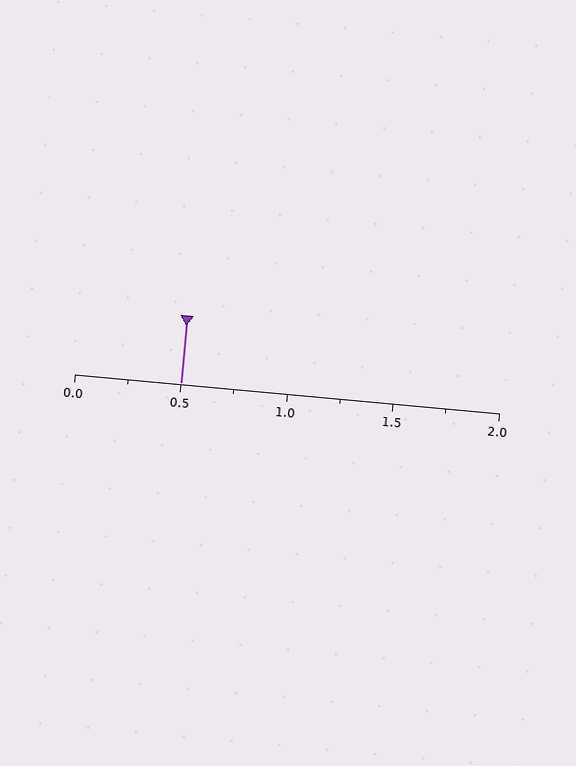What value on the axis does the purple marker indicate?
The marker indicates approximately 0.5.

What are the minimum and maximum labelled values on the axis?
The axis runs from 0.0 to 2.0.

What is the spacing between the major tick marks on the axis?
The major ticks are spaced 0.5 apart.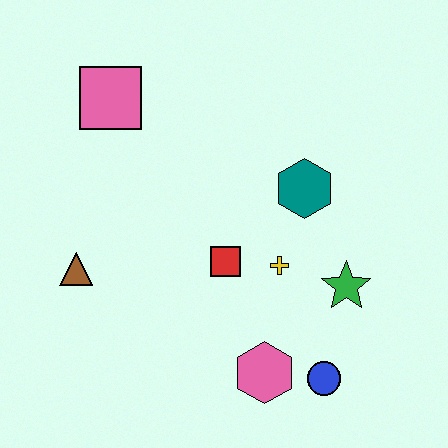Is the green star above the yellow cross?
No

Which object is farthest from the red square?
The pink square is farthest from the red square.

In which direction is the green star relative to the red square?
The green star is to the right of the red square.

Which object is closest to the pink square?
The brown triangle is closest to the pink square.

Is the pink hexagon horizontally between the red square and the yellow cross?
Yes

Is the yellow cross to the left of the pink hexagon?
No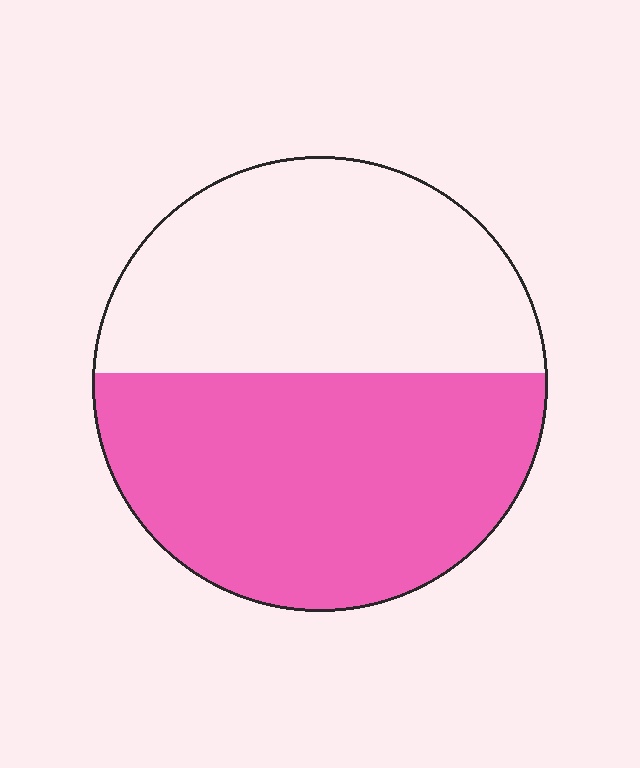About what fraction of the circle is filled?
About one half (1/2).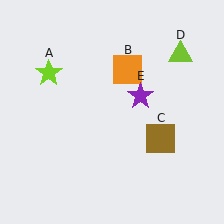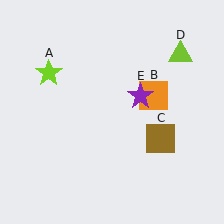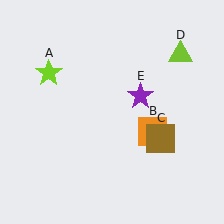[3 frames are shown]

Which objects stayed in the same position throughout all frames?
Lime star (object A) and brown square (object C) and lime triangle (object D) and purple star (object E) remained stationary.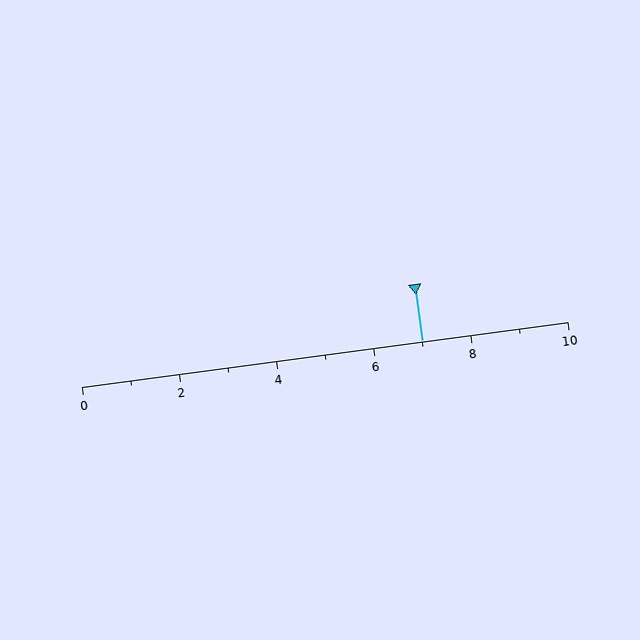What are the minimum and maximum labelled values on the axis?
The axis runs from 0 to 10.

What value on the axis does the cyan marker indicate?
The marker indicates approximately 7.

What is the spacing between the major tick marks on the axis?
The major ticks are spaced 2 apart.